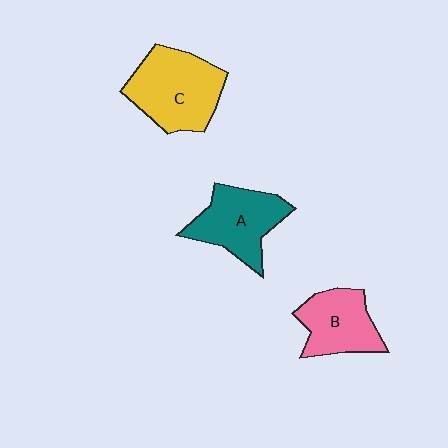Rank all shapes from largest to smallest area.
From largest to smallest: C (yellow), A (teal), B (pink).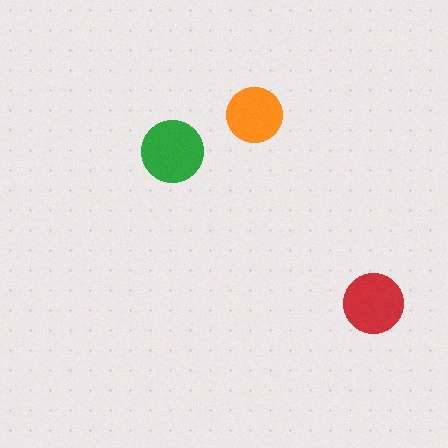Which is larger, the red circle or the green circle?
The green one.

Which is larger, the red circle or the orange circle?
The red one.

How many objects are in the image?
There are 3 objects in the image.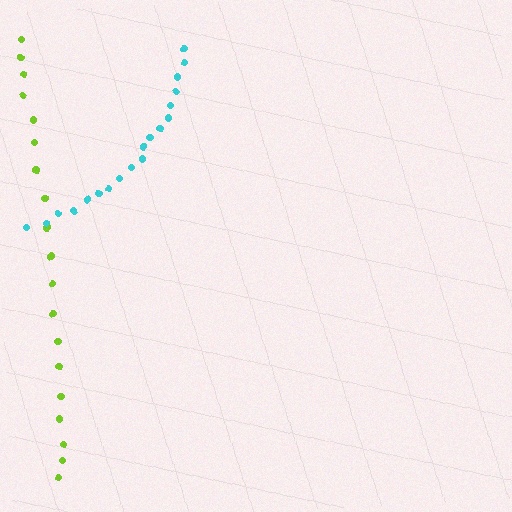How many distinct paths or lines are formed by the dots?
There are 2 distinct paths.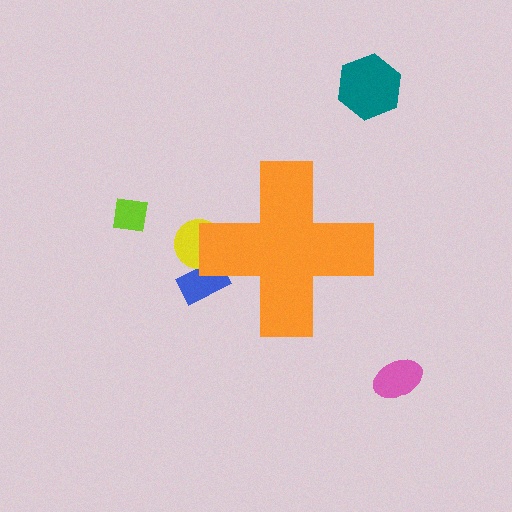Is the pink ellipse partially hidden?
No, the pink ellipse is fully visible.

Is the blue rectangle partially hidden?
Yes, the blue rectangle is partially hidden behind the orange cross.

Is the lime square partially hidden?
No, the lime square is fully visible.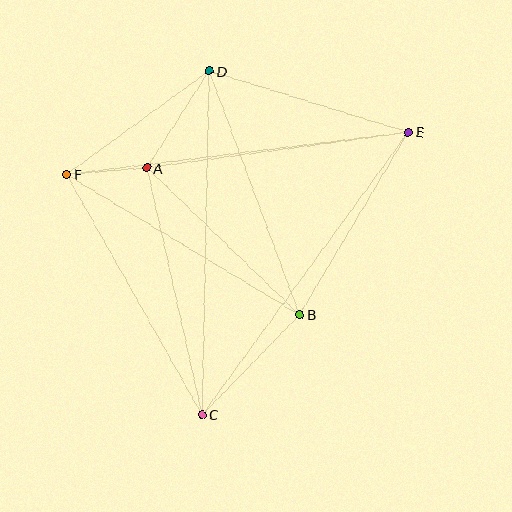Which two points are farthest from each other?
Points C and E are farthest from each other.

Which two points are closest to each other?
Points A and F are closest to each other.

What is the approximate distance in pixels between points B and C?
The distance between B and C is approximately 140 pixels.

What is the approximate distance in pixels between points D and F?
The distance between D and F is approximately 176 pixels.